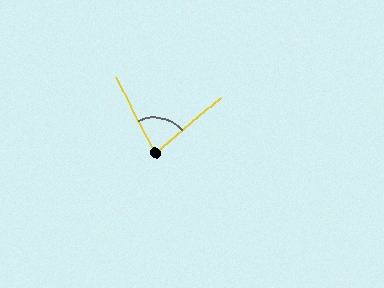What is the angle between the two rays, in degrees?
Approximately 77 degrees.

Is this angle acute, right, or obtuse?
It is acute.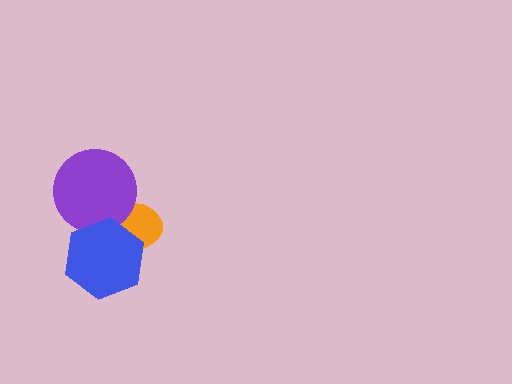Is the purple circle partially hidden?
Yes, it is partially covered by another shape.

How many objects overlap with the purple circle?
2 objects overlap with the purple circle.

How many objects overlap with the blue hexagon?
2 objects overlap with the blue hexagon.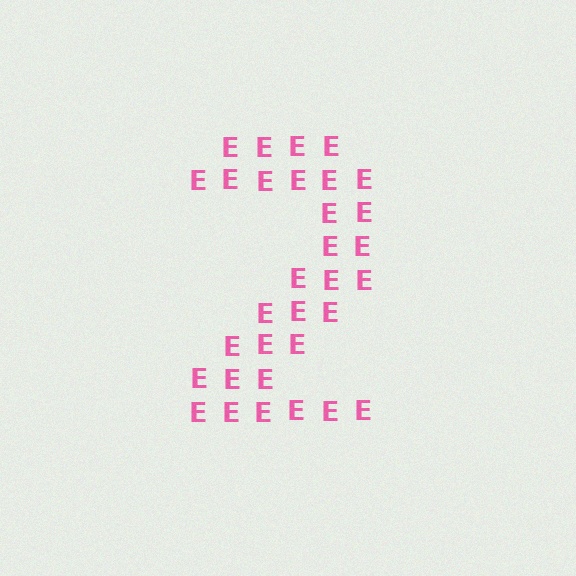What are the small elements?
The small elements are letter E's.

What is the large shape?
The large shape is the digit 2.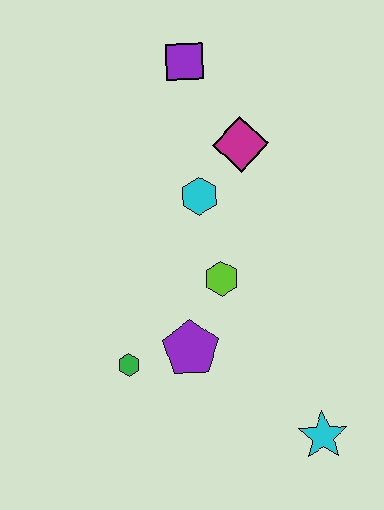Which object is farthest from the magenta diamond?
The cyan star is farthest from the magenta diamond.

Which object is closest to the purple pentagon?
The green hexagon is closest to the purple pentagon.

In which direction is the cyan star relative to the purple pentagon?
The cyan star is to the right of the purple pentagon.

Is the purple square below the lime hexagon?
No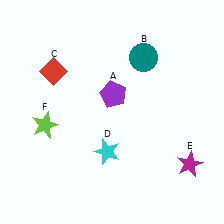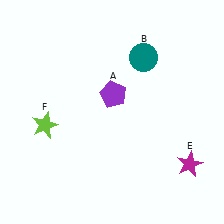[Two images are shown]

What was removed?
The cyan star (D), the red diamond (C) were removed in Image 2.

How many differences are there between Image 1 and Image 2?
There are 2 differences between the two images.